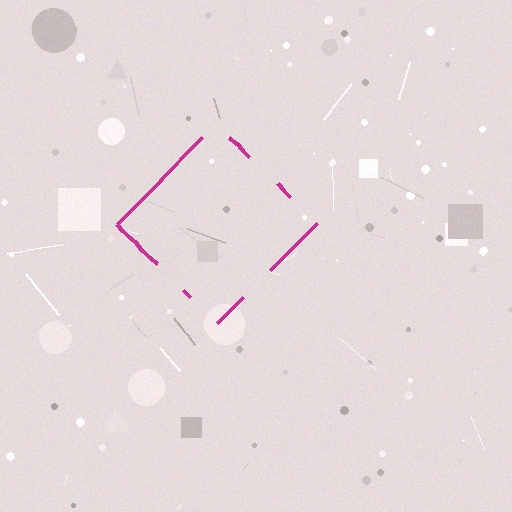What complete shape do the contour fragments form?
The contour fragments form a diamond.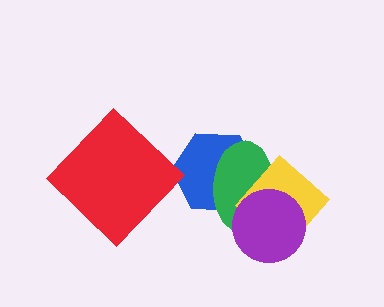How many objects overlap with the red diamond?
0 objects overlap with the red diamond.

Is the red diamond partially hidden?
No, no other shape covers it.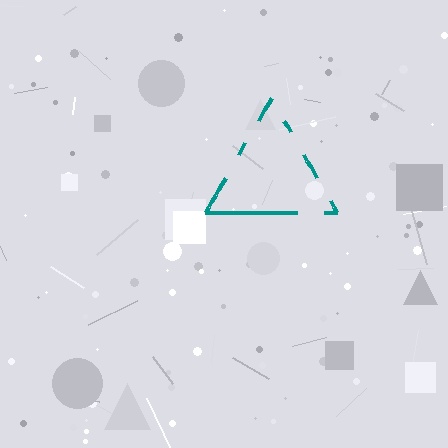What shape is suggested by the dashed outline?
The dashed outline suggests a triangle.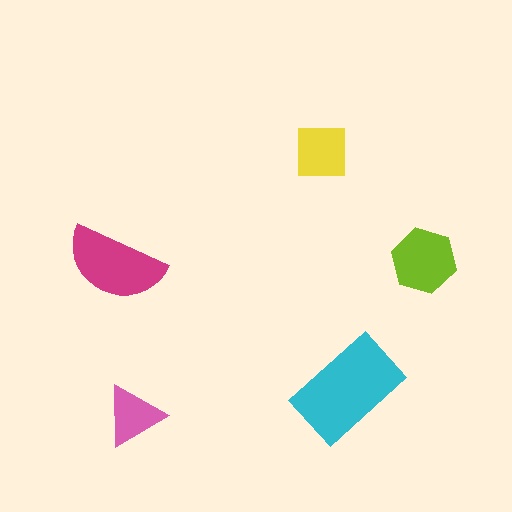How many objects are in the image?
There are 5 objects in the image.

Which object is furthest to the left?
The magenta semicircle is leftmost.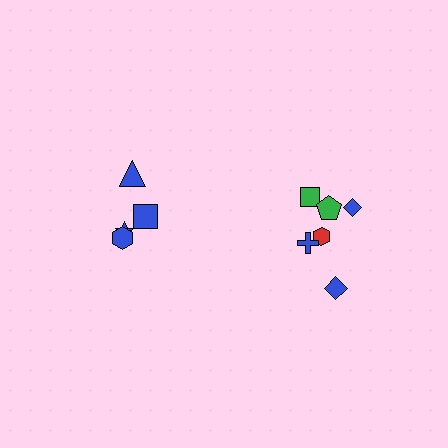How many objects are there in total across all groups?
There are 10 objects.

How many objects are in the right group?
There are 6 objects.